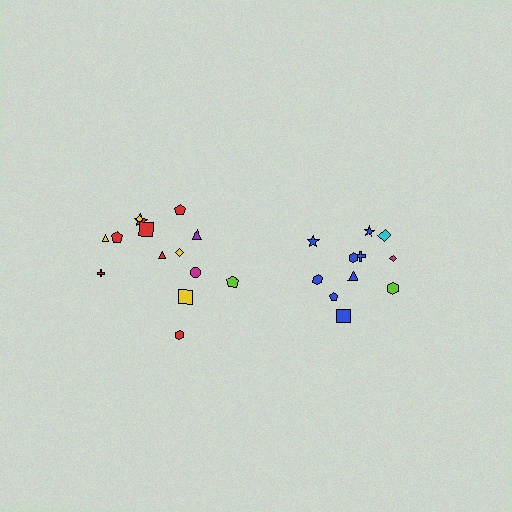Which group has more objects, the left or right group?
The left group.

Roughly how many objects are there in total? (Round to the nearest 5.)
Roughly 25 objects in total.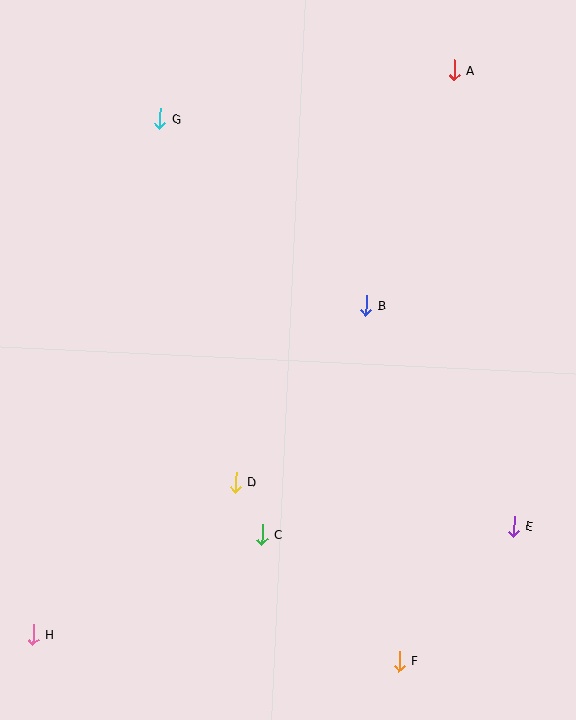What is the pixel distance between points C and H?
The distance between C and H is 250 pixels.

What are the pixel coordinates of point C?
Point C is at (262, 534).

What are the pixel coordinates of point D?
Point D is at (235, 482).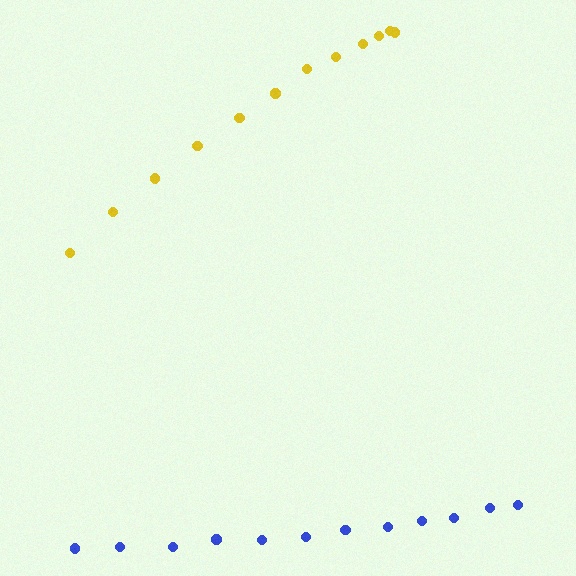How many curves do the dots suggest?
There are 2 distinct paths.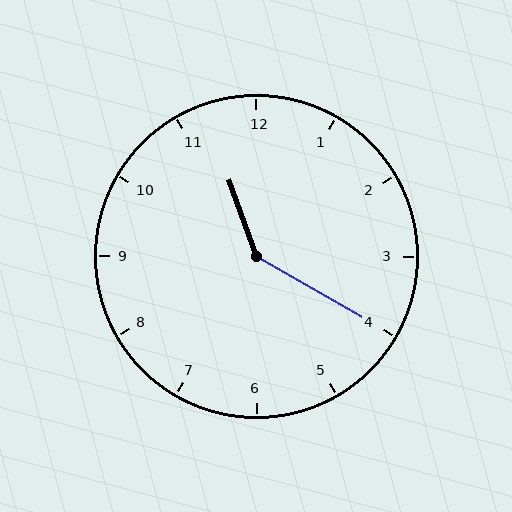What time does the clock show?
11:20.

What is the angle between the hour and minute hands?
Approximately 140 degrees.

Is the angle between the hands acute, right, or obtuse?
It is obtuse.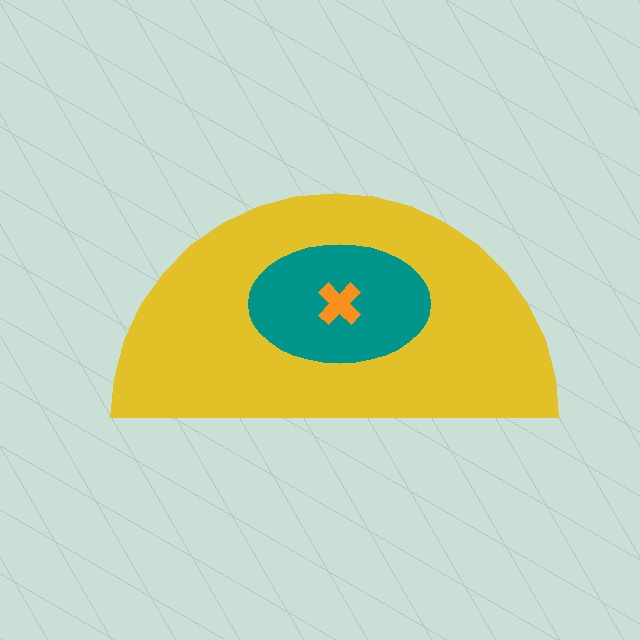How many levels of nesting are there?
3.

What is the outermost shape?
The yellow semicircle.